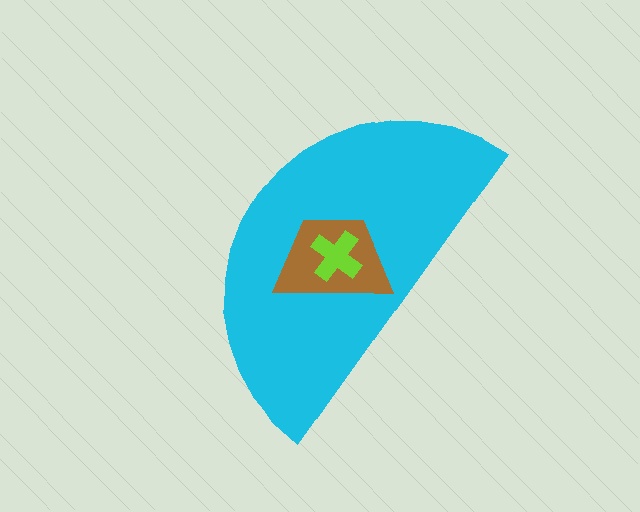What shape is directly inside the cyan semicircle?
The brown trapezoid.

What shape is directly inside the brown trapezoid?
The lime cross.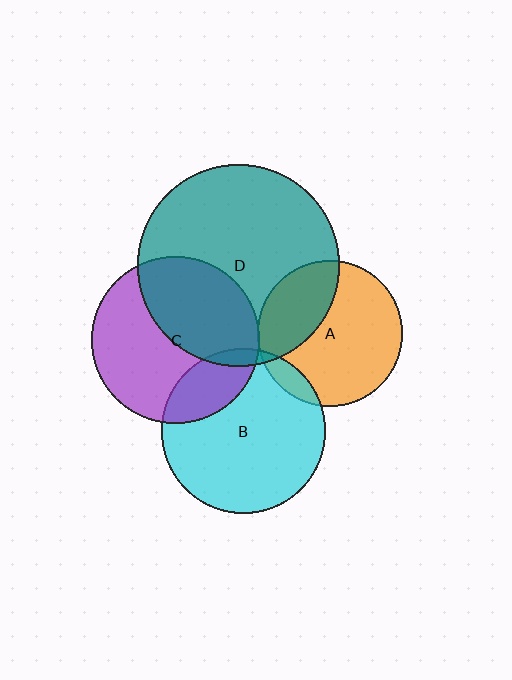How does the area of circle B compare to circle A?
Approximately 1.3 times.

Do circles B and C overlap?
Yes.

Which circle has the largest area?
Circle D (teal).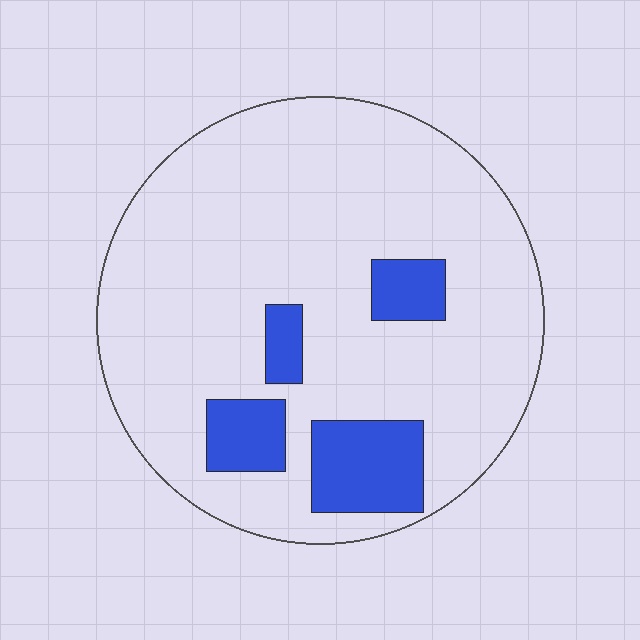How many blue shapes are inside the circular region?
4.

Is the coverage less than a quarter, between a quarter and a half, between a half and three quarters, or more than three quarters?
Less than a quarter.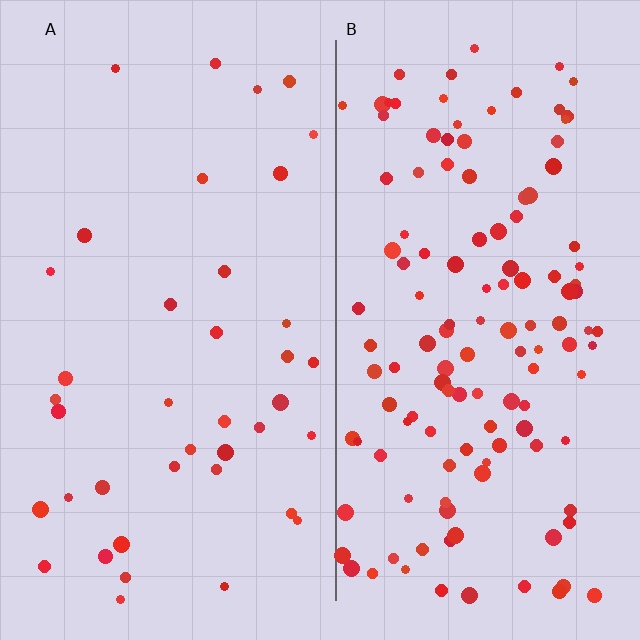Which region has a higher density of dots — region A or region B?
B (the right).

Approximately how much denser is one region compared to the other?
Approximately 3.3× — region B over region A.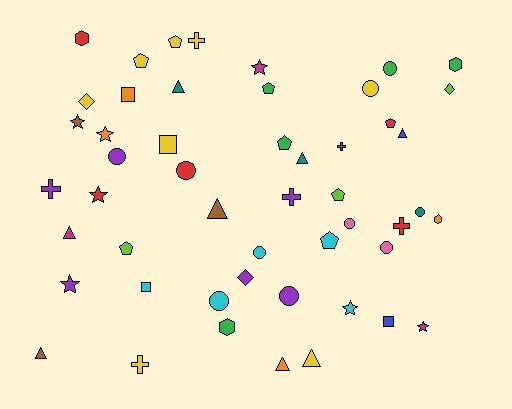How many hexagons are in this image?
There are 4 hexagons.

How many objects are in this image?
There are 50 objects.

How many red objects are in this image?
There are 5 red objects.